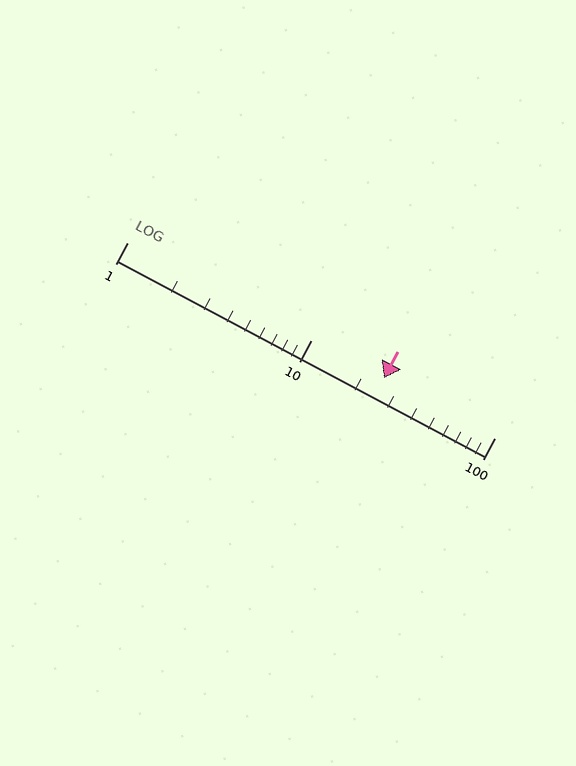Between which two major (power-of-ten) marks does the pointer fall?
The pointer is between 10 and 100.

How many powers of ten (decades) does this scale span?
The scale spans 2 decades, from 1 to 100.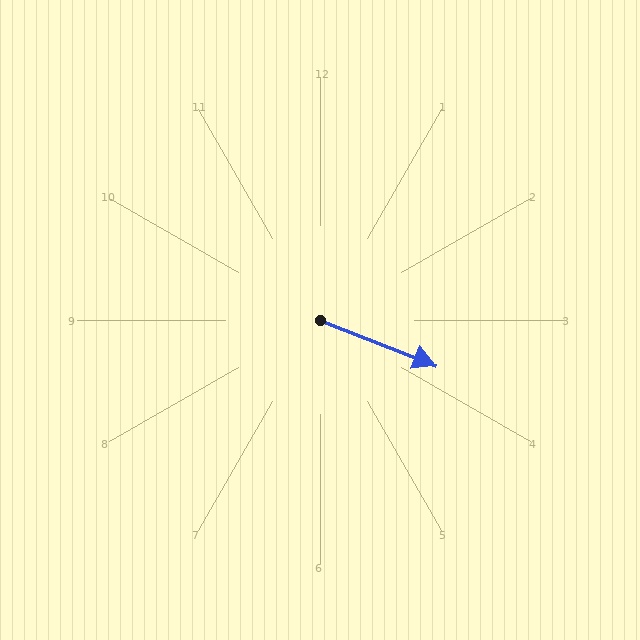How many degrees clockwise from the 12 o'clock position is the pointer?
Approximately 111 degrees.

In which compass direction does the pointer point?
East.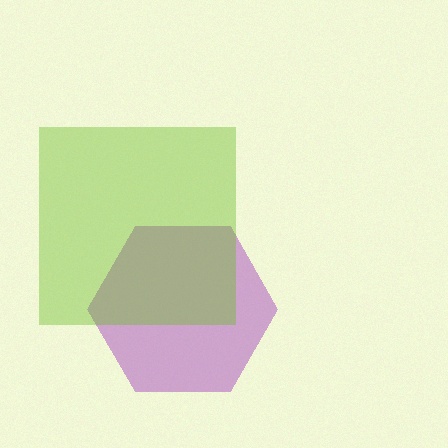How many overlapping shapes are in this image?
There are 2 overlapping shapes in the image.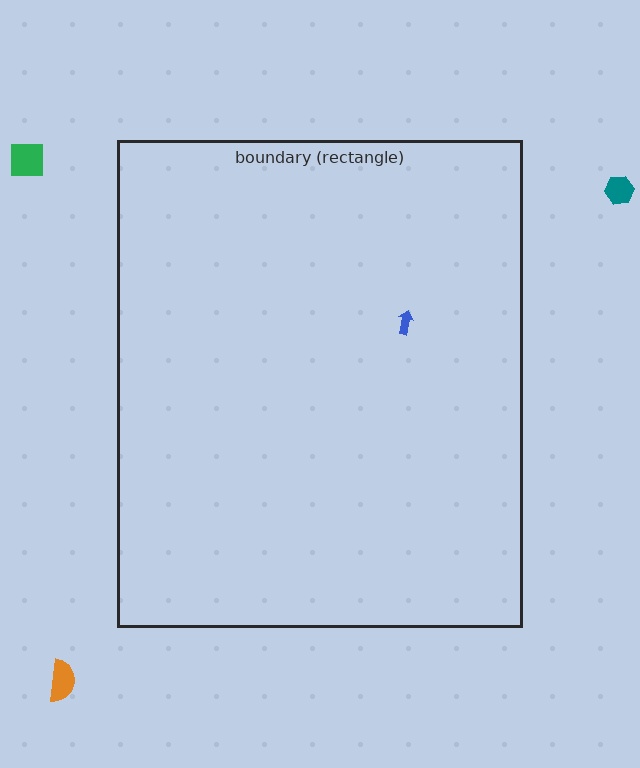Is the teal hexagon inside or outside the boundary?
Outside.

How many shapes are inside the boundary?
1 inside, 3 outside.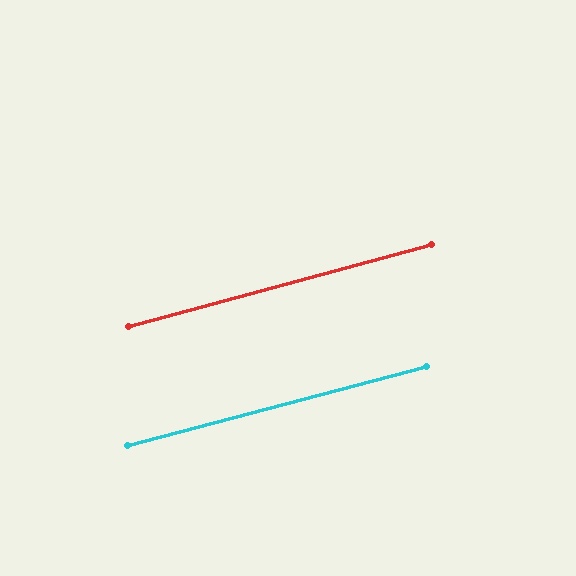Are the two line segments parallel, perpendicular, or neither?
Parallel — their directions differ by only 0.4°.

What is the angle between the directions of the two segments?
Approximately 0 degrees.